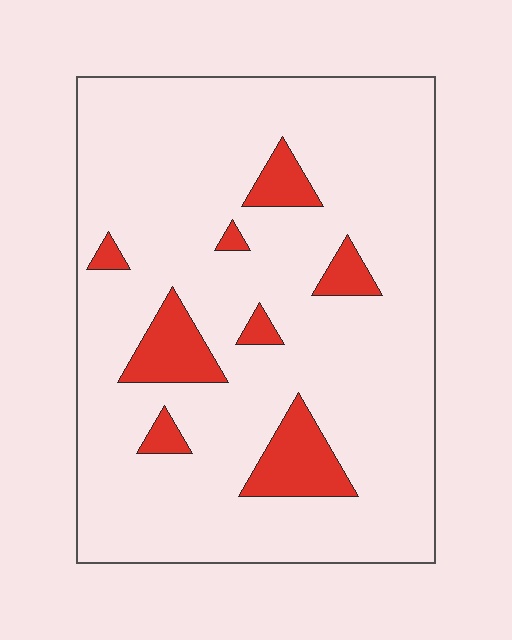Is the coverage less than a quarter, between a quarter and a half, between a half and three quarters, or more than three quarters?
Less than a quarter.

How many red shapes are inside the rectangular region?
8.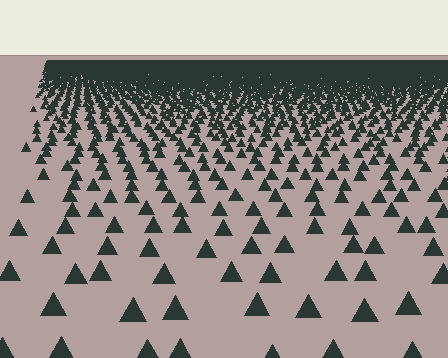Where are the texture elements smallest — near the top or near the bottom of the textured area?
Near the top.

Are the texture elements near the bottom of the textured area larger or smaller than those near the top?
Larger. Near the bottom, elements are closer to the viewer and appear at a bigger on-screen size.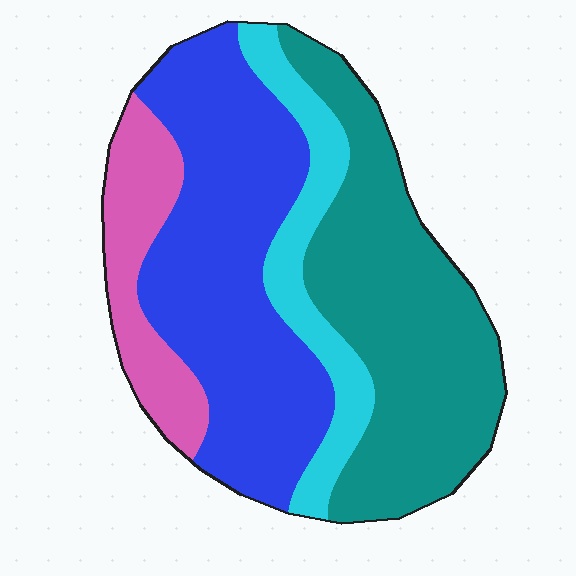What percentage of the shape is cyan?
Cyan covers 14% of the shape.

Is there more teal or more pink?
Teal.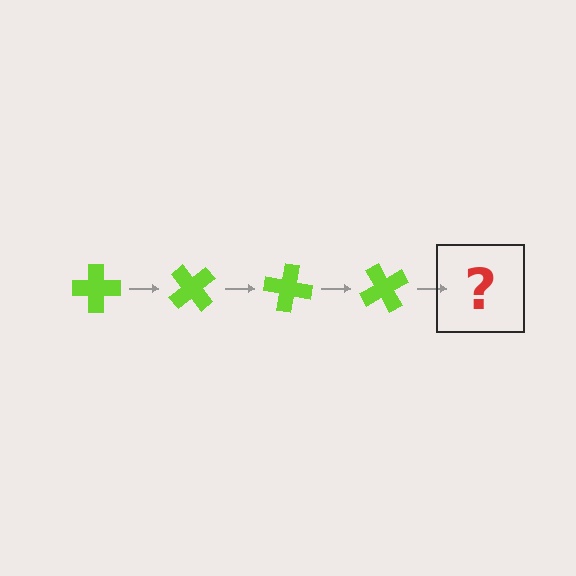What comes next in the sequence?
The next element should be a lime cross rotated 200 degrees.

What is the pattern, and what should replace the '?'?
The pattern is that the cross rotates 50 degrees each step. The '?' should be a lime cross rotated 200 degrees.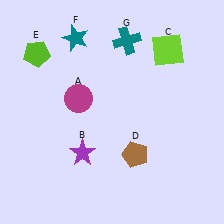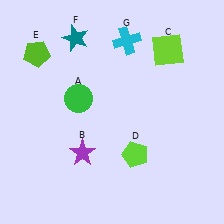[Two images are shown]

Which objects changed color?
A changed from magenta to green. D changed from brown to lime. G changed from teal to cyan.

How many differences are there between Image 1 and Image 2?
There are 3 differences between the two images.